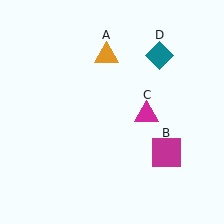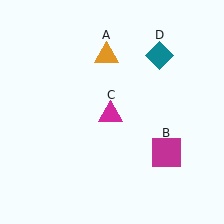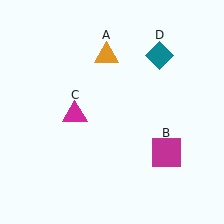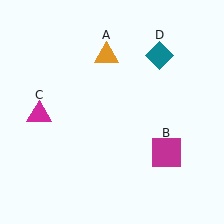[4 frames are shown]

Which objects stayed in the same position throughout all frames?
Orange triangle (object A) and magenta square (object B) and teal diamond (object D) remained stationary.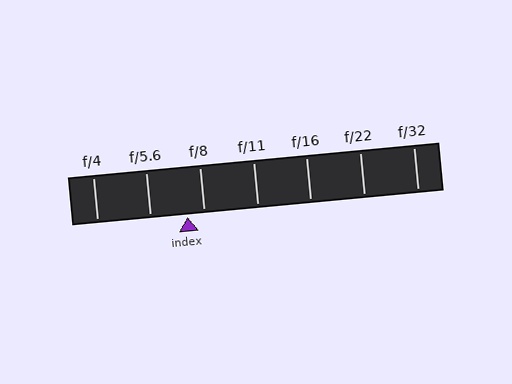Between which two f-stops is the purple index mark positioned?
The index mark is between f/5.6 and f/8.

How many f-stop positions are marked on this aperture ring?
There are 7 f-stop positions marked.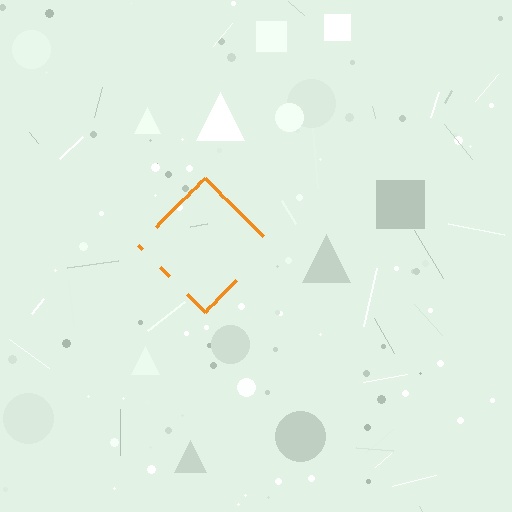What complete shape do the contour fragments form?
The contour fragments form a diamond.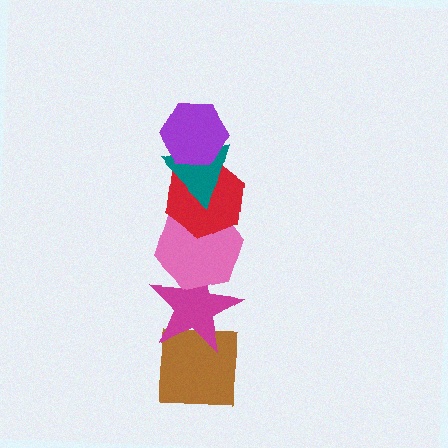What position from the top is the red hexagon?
The red hexagon is 3rd from the top.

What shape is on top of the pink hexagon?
The red hexagon is on top of the pink hexagon.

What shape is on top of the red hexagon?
The teal triangle is on top of the red hexagon.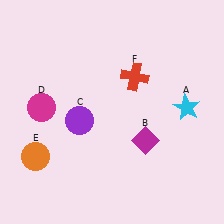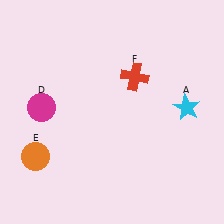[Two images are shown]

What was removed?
The magenta diamond (B), the purple circle (C) were removed in Image 2.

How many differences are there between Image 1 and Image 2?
There are 2 differences between the two images.